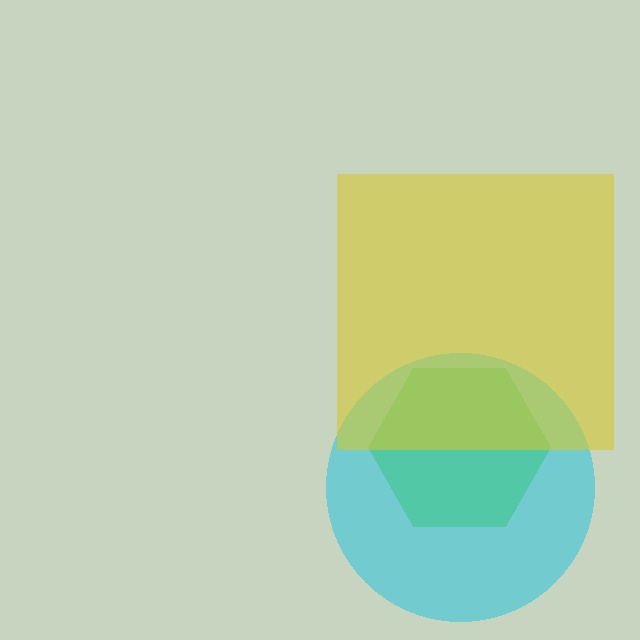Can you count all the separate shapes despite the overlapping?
Yes, there are 3 separate shapes.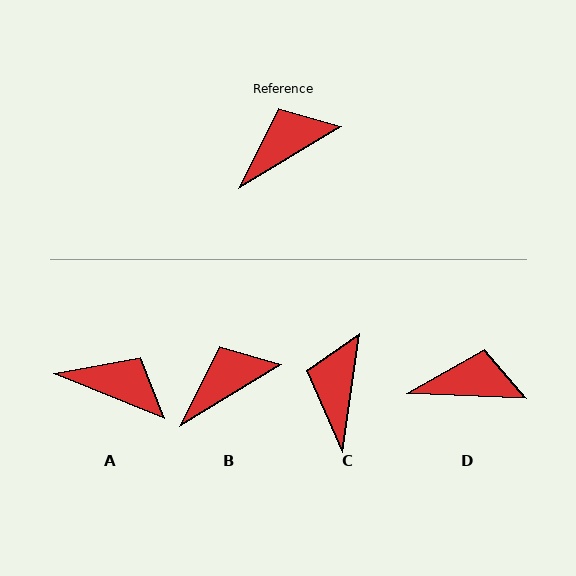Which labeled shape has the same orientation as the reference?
B.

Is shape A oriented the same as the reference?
No, it is off by about 53 degrees.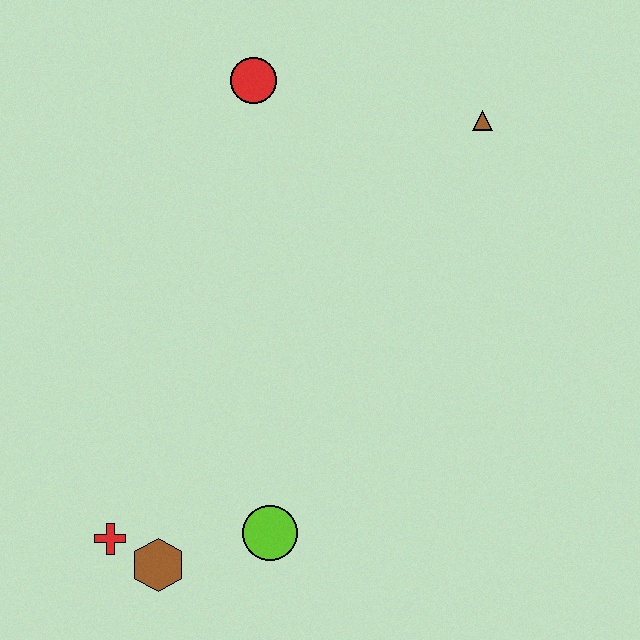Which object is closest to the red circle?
The brown triangle is closest to the red circle.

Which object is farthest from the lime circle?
The brown triangle is farthest from the lime circle.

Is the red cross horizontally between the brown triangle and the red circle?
No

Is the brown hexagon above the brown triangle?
No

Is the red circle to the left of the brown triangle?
Yes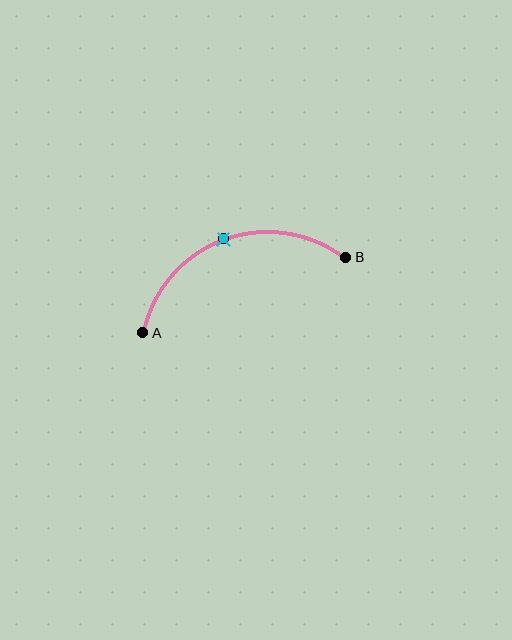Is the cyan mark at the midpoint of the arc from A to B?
Yes. The cyan mark lies on the arc at equal arc-length from both A and B — it is the arc midpoint.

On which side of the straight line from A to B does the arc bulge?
The arc bulges above the straight line connecting A and B.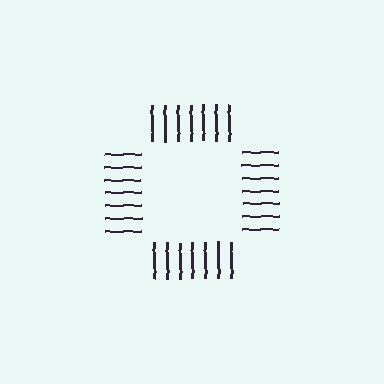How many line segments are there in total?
28 — 7 along each of the 4 edges.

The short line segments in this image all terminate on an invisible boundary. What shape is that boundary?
An illusory square — the line segments terminate on its edges but no continuous stroke is drawn.